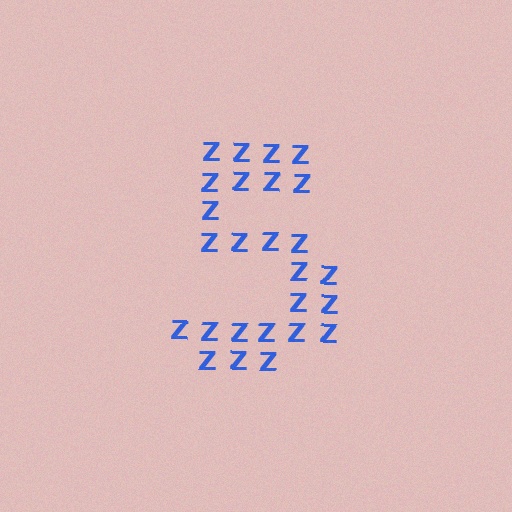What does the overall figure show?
The overall figure shows the digit 5.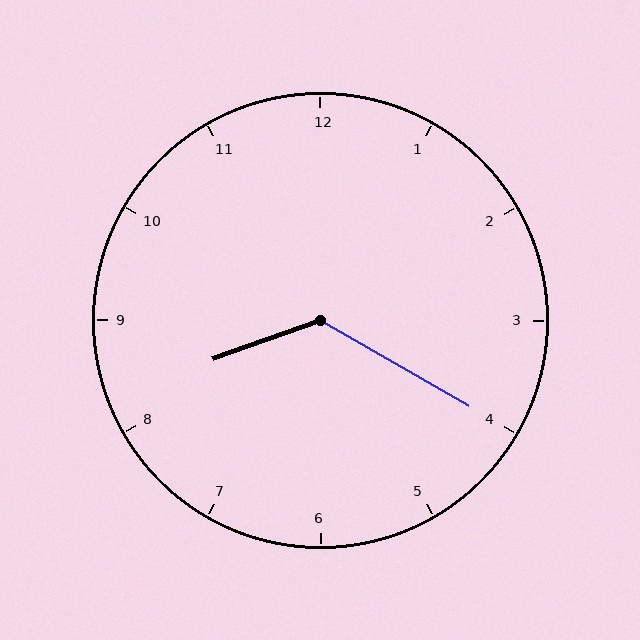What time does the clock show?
8:20.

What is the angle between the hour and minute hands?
Approximately 130 degrees.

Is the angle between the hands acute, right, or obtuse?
It is obtuse.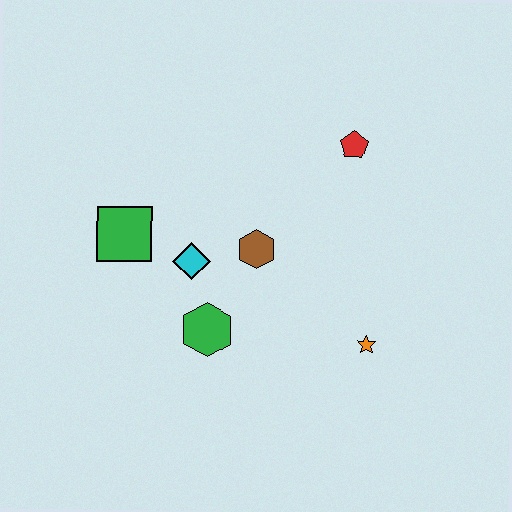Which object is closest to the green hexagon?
The cyan diamond is closest to the green hexagon.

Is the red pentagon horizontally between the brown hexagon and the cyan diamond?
No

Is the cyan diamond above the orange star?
Yes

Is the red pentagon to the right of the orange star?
No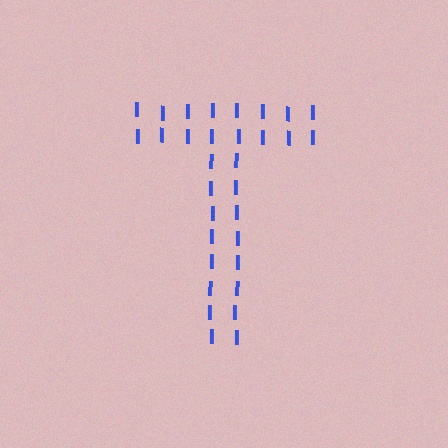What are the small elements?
The small elements are letter I's.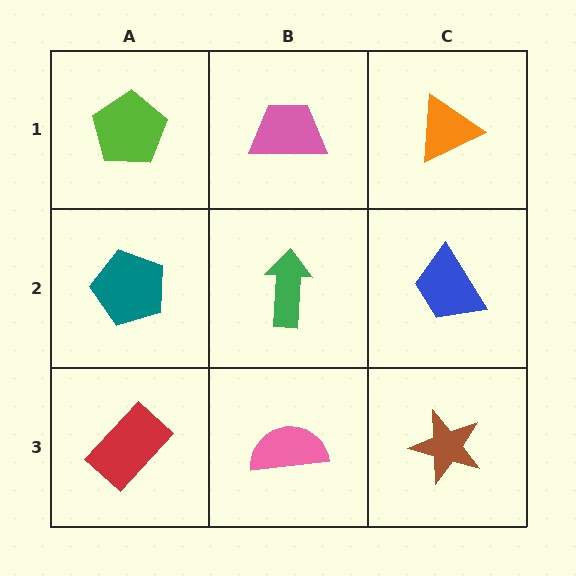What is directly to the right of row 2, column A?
A green arrow.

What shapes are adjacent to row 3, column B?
A green arrow (row 2, column B), a red rectangle (row 3, column A), a brown star (row 3, column C).